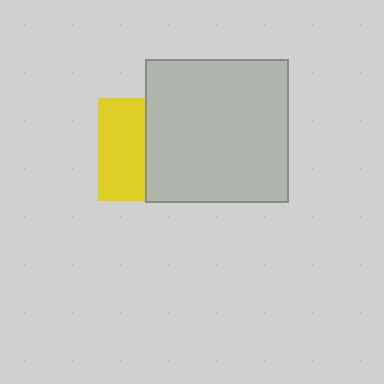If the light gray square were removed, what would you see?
You would see the complete yellow square.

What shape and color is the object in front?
The object in front is a light gray square.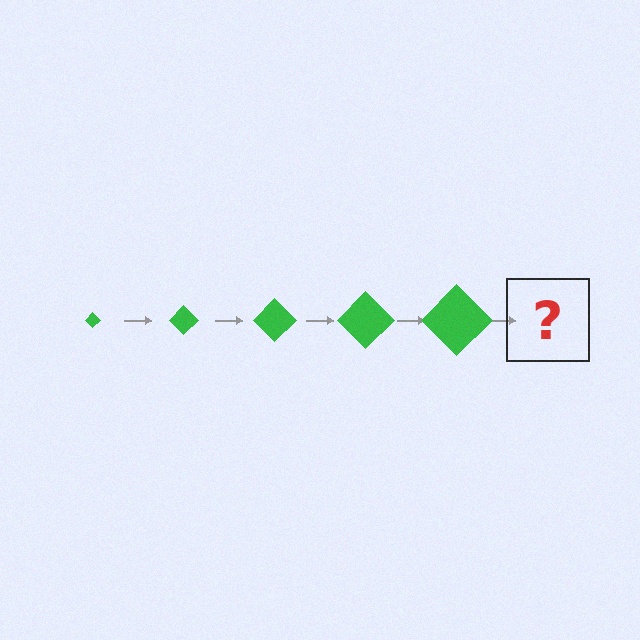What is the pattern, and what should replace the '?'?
The pattern is that the diamond gets progressively larger each step. The '?' should be a green diamond, larger than the previous one.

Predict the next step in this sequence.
The next step is a green diamond, larger than the previous one.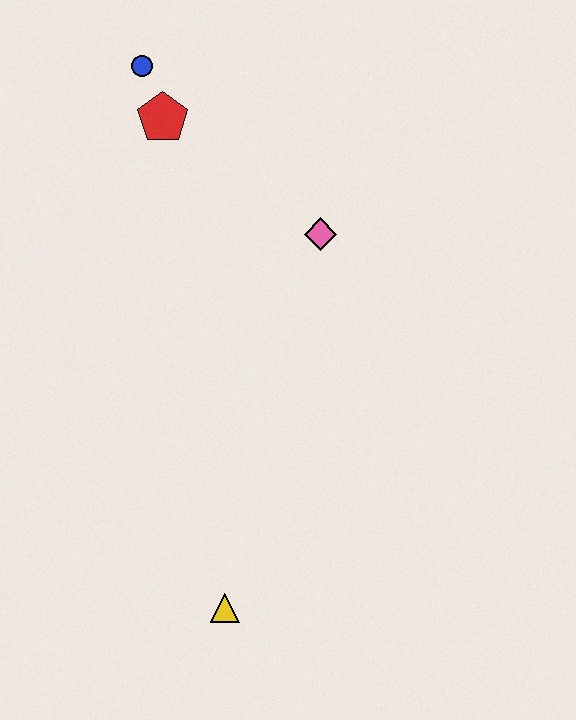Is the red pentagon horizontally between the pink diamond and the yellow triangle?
No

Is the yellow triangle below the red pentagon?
Yes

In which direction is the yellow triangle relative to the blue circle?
The yellow triangle is below the blue circle.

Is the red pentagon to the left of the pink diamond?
Yes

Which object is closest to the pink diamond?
The red pentagon is closest to the pink diamond.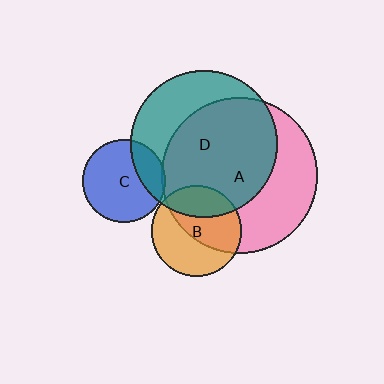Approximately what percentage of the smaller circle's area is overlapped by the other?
Approximately 25%.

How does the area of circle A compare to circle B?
Approximately 2.9 times.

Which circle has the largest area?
Circle A (pink).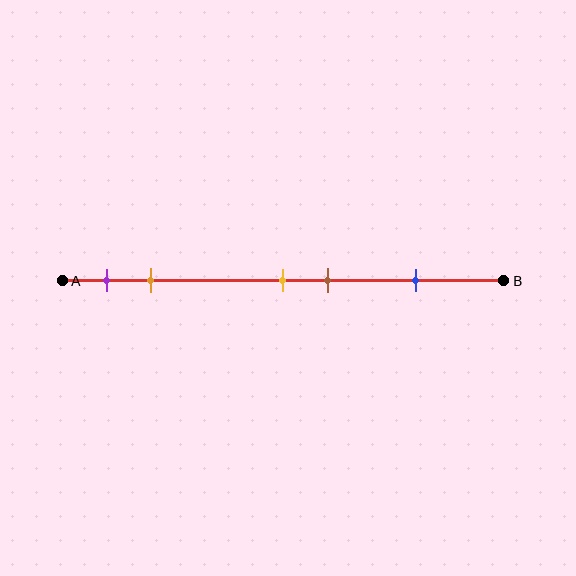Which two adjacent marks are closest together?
The yellow and brown marks are the closest adjacent pair.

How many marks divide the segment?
There are 5 marks dividing the segment.